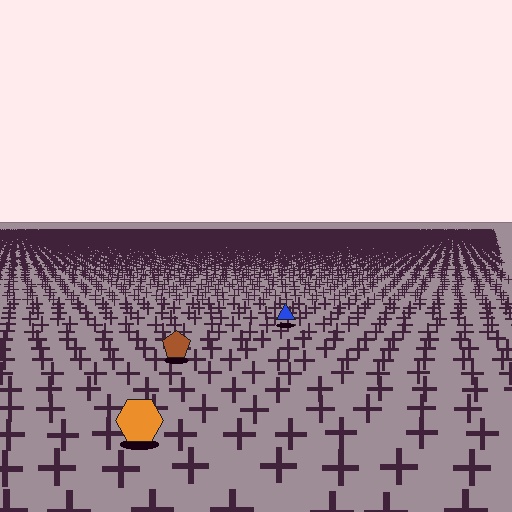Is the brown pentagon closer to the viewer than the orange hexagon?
No. The orange hexagon is closer — you can tell from the texture gradient: the ground texture is coarser near it.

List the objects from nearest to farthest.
From nearest to farthest: the orange hexagon, the brown pentagon, the blue triangle.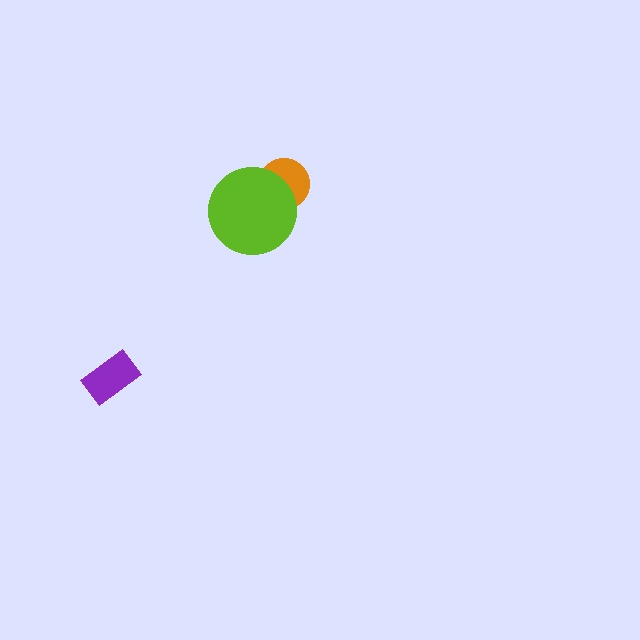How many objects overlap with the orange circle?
1 object overlaps with the orange circle.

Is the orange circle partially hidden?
Yes, it is partially covered by another shape.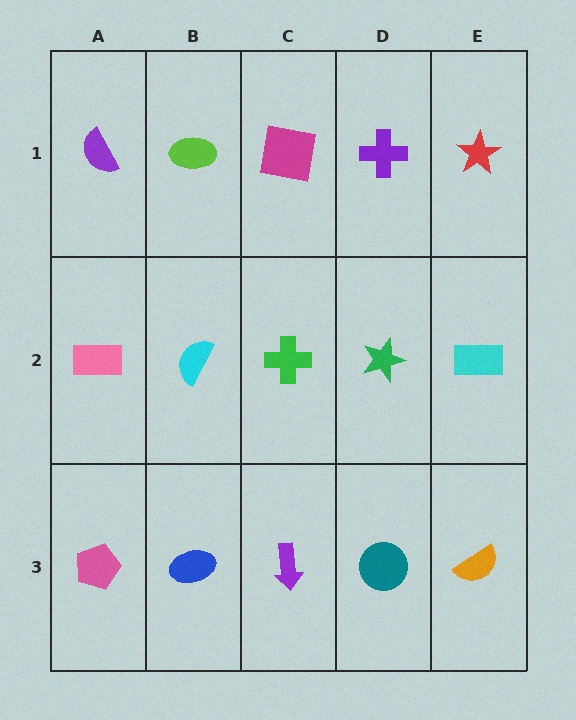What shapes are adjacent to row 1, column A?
A pink rectangle (row 2, column A), a lime ellipse (row 1, column B).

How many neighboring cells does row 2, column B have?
4.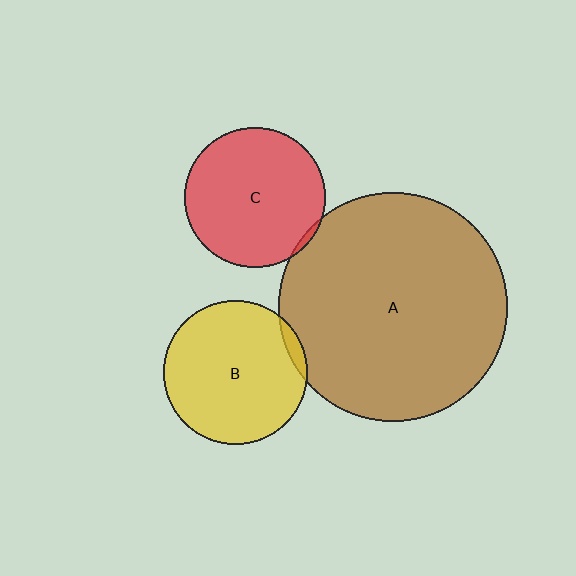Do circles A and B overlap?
Yes.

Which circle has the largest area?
Circle A (brown).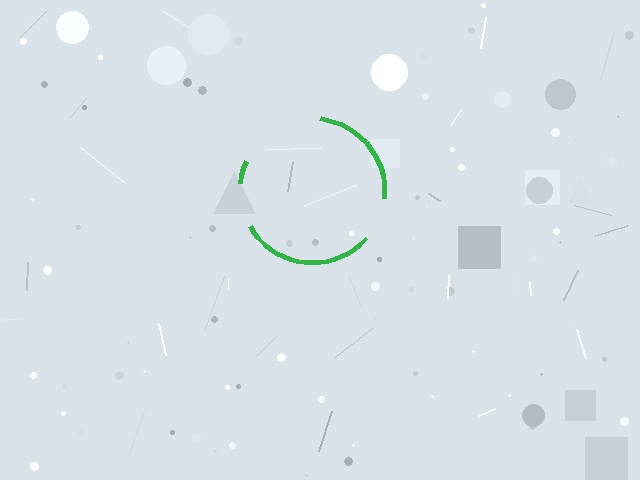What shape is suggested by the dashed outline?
The dashed outline suggests a circle.